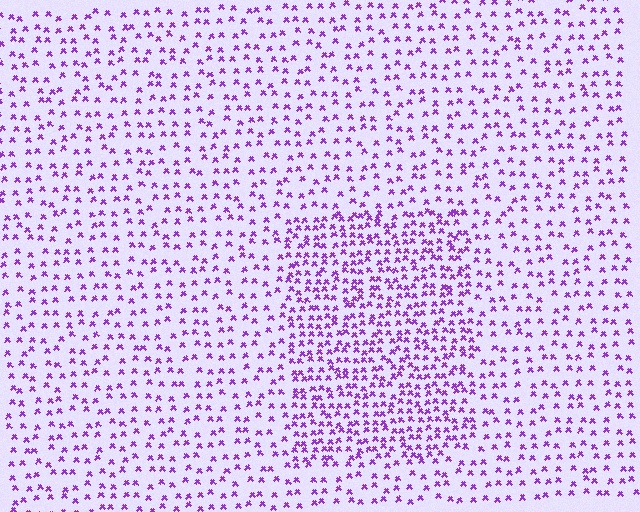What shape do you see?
I see a rectangle.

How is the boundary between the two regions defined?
The boundary is defined by a change in element density (approximately 1.9x ratio). All elements are the same color, size, and shape.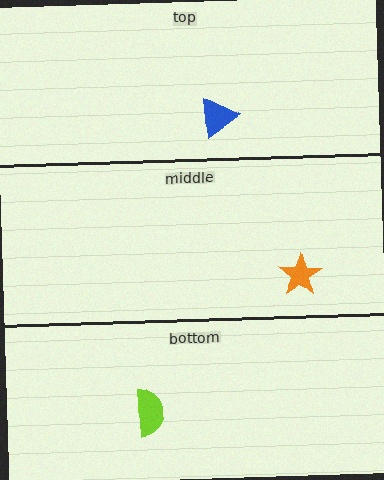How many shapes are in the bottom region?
1.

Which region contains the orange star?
The middle region.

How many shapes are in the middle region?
1.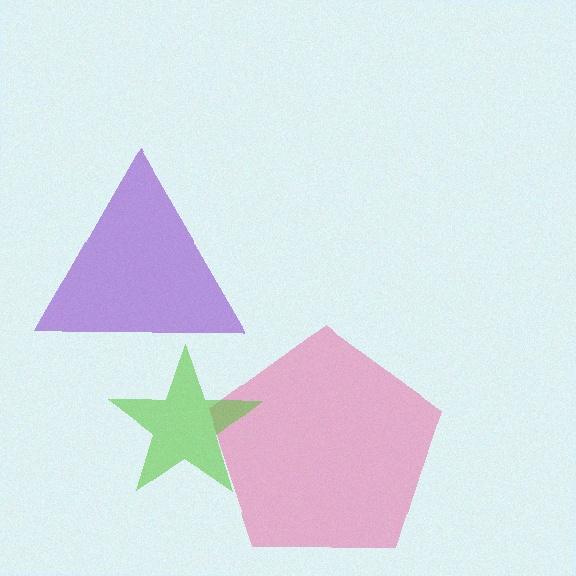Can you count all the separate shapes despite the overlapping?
Yes, there are 3 separate shapes.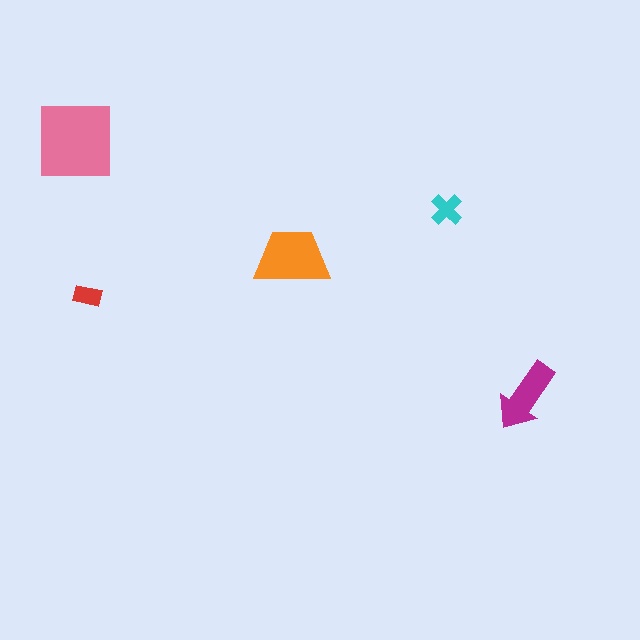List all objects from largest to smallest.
The pink square, the orange trapezoid, the magenta arrow, the cyan cross, the red rectangle.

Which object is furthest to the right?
The magenta arrow is rightmost.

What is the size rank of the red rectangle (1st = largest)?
5th.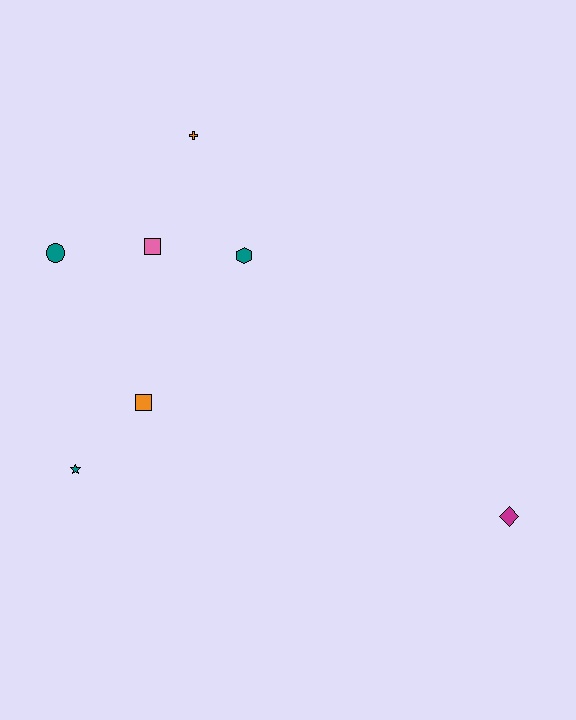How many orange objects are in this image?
There are 2 orange objects.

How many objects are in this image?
There are 7 objects.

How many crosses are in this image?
There is 1 cross.